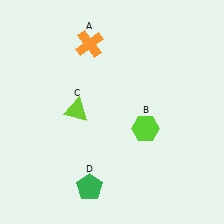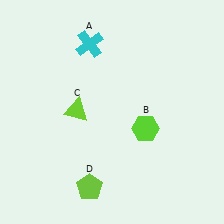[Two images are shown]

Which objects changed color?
A changed from orange to cyan. D changed from green to lime.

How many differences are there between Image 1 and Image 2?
There are 2 differences between the two images.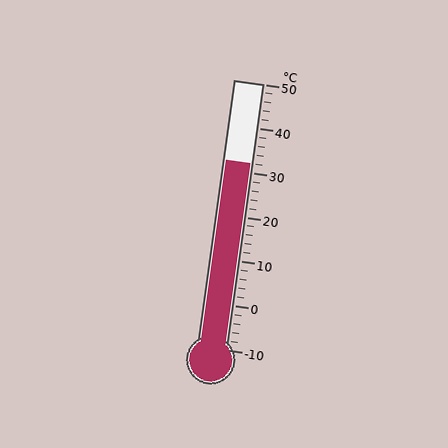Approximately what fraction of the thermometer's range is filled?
The thermometer is filled to approximately 70% of its range.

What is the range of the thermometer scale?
The thermometer scale ranges from -10°C to 50°C.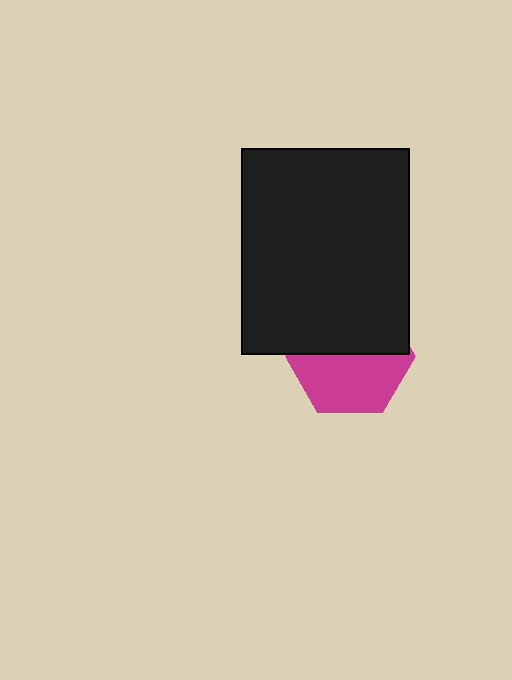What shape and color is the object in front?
The object in front is a black rectangle.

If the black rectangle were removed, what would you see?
You would see the complete magenta hexagon.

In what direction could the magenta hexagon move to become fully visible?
The magenta hexagon could move down. That would shift it out from behind the black rectangle entirely.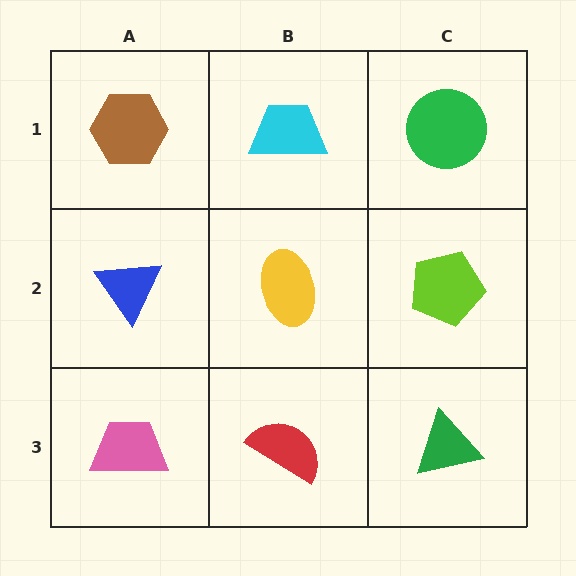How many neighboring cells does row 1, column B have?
3.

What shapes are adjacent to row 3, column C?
A lime pentagon (row 2, column C), a red semicircle (row 3, column B).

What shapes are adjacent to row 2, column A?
A brown hexagon (row 1, column A), a pink trapezoid (row 3, column A), a yellow ellipse (row 2, column B).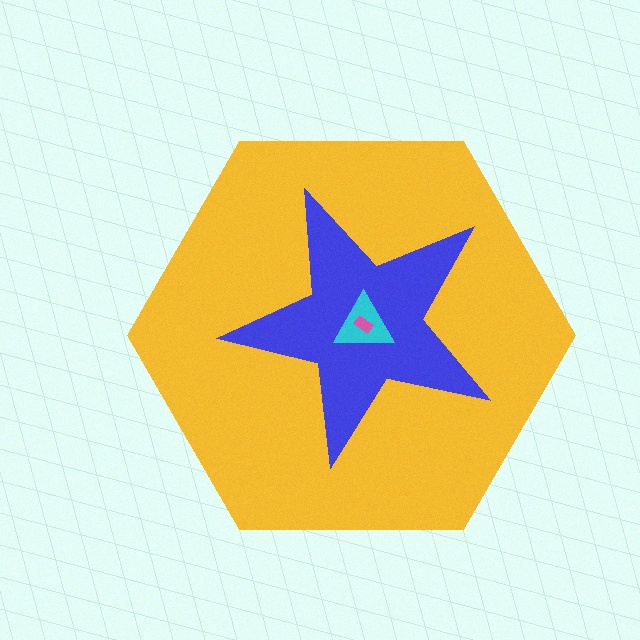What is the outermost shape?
The yellow hexagon.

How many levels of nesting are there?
4.